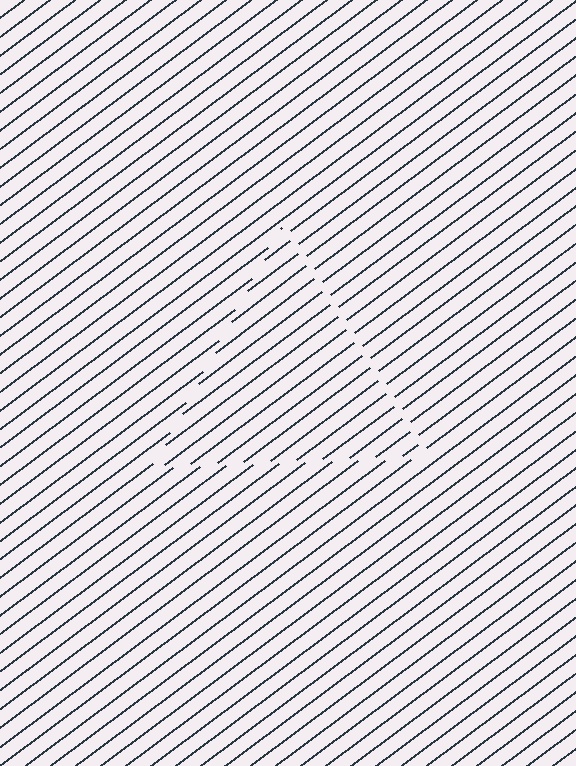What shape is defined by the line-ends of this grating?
An illusory triangle. The interior of the shape contains the same grating, shifted by half a period — the contour is defined by the phase discontinuity where line-ends from the inner and outer gratings abut.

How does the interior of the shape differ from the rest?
The interior of the shape contains the same grating, shifted by half a period — the contour is defined by the phase discontinuity where line-ends from the inner and outer gratings abut.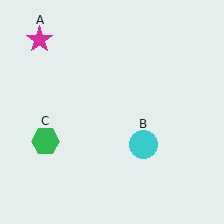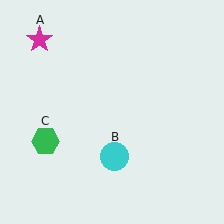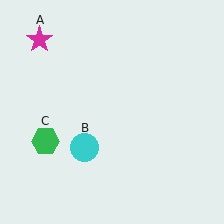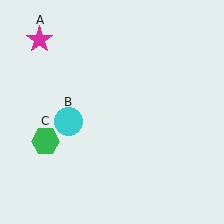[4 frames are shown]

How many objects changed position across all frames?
1 object changed position: cyan circle (object B).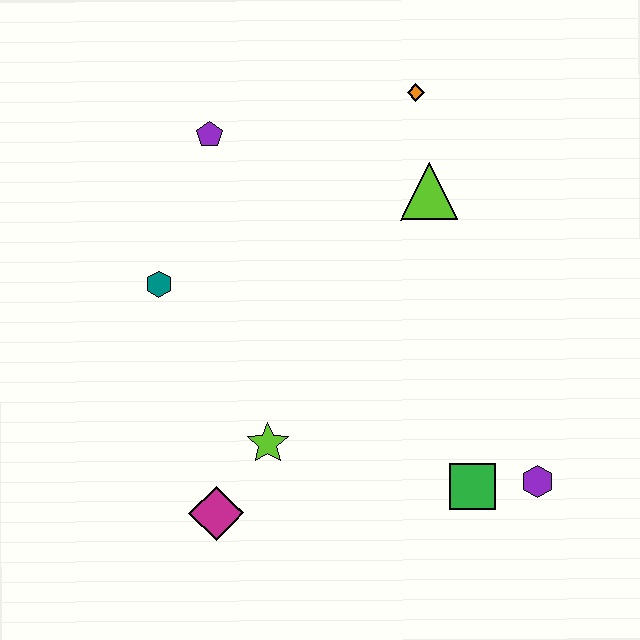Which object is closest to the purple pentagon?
The teal hexagon is closest to the purple pentagon.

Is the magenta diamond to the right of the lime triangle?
No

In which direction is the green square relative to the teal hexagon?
The green square is to the right of the teal hexagon.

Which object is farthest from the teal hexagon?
The purple hexagon is farthest from the teal hexagon.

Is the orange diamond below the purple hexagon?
No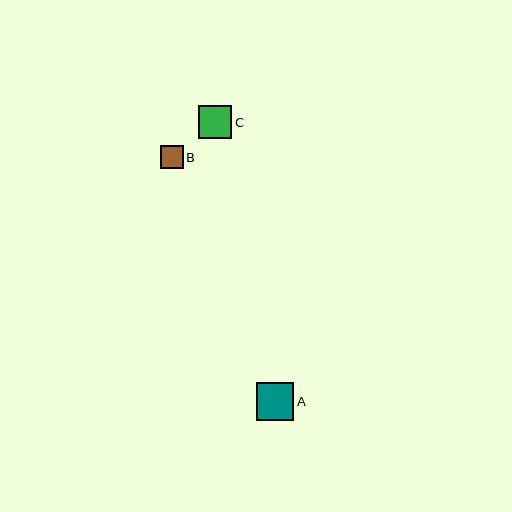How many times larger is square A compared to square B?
Square A is approximately 1.7 times the size of square B.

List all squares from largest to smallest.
From largest to smallest: A, C, B.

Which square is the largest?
Square A is the largest with a size of approximately 38 pixels.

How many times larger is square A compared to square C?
Square A is approximately 1.2 times the size of square C.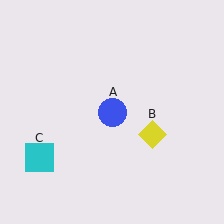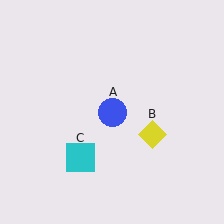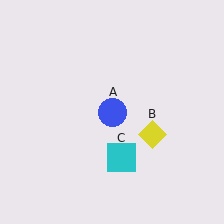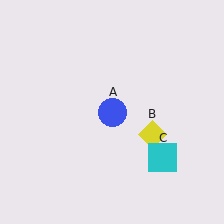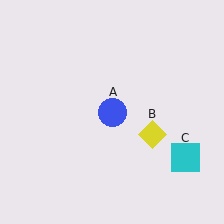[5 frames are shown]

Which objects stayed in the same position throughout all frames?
Blue circle (object A) and yellow diamond (object B) remained stationary.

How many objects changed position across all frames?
1 object changed position: cyan square (object C).